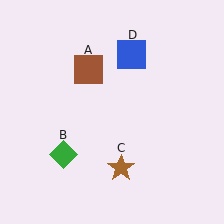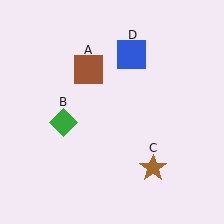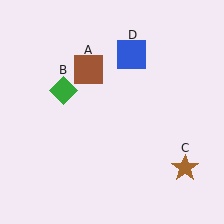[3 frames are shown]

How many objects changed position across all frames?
2 objects changed position: green diamond (object B), brown star (object C).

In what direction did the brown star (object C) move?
The brown star (object C) moved right.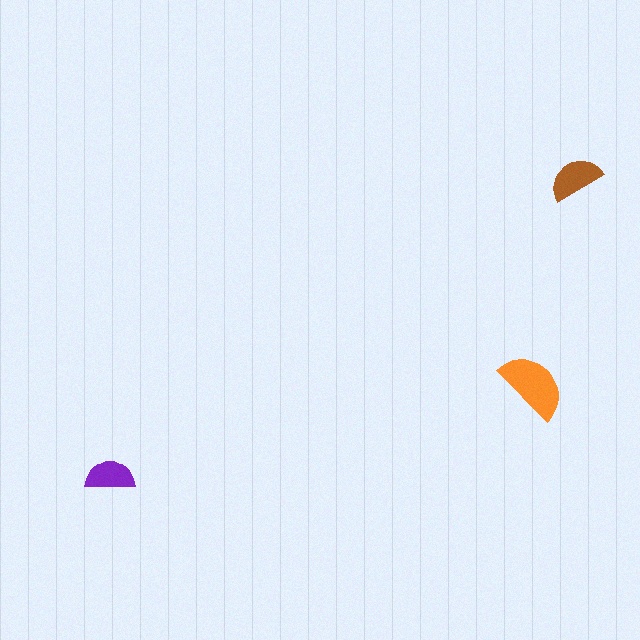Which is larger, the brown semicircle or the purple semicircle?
The brown one.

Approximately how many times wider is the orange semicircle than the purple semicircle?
About 1.5 times wider.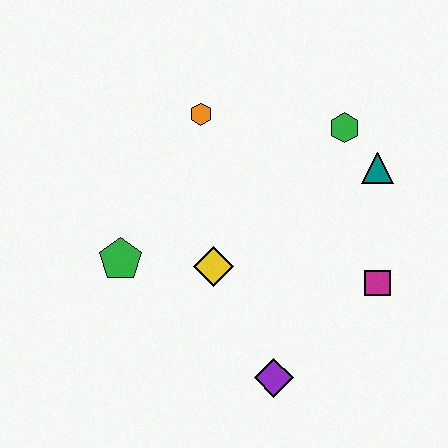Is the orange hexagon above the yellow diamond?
Yes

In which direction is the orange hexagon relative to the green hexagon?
The orange hexagon is to the left of the green hexagon.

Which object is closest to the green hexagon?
The teal triangle is closest to the green hexagon.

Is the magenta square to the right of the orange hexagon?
Yes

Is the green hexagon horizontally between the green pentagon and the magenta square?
Yes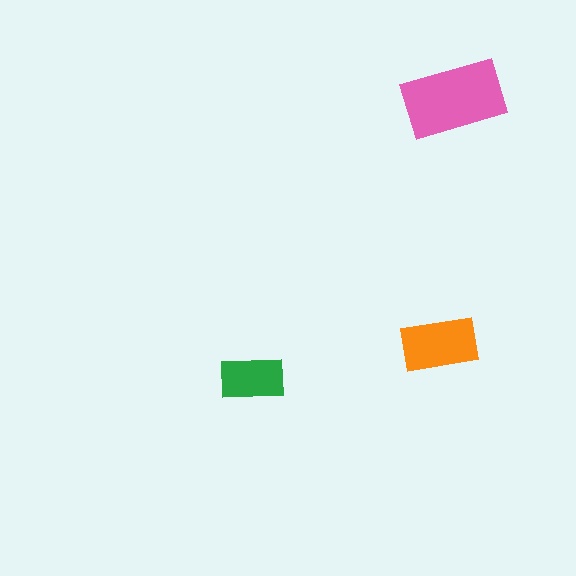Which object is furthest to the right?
The pink rectangle is rightmost.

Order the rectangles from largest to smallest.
the pink one, the orange one, the green one.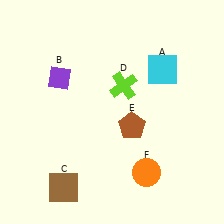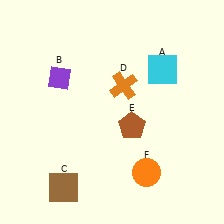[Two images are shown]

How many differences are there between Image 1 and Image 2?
There is 1 difference between the two images.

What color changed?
The cross (D) changed from lime in Image 1 to orange in Image 2.